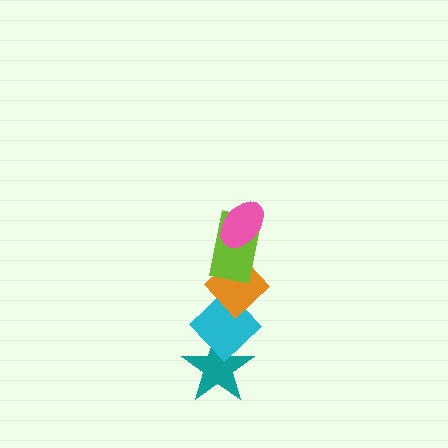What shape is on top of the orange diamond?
The lime rectangle is on top of the orange diamond.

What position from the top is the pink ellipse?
The pink ellipse is 1st from the top.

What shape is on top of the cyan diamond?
The orange diamond is on top of the cyan diamond.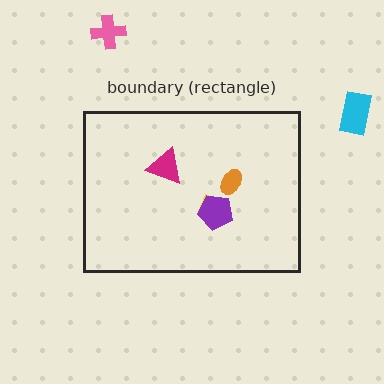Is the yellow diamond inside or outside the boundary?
Inside.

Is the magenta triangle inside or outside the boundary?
Inside.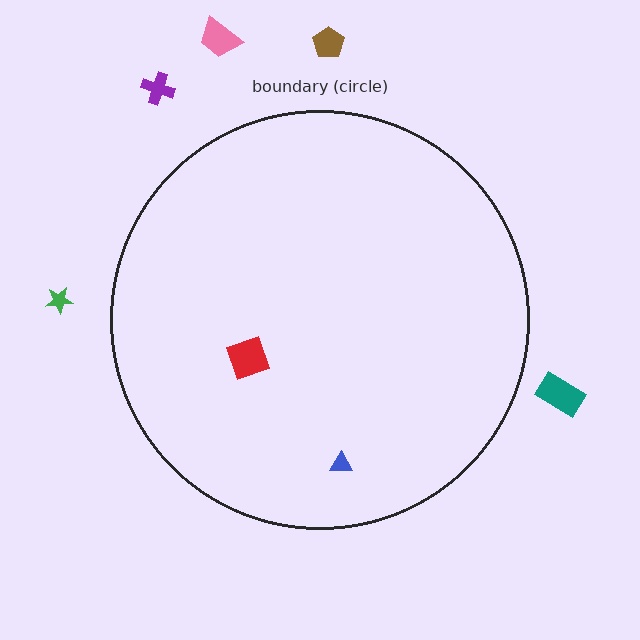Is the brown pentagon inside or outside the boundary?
Outside.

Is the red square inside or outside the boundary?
Inside.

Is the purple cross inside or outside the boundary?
Outside.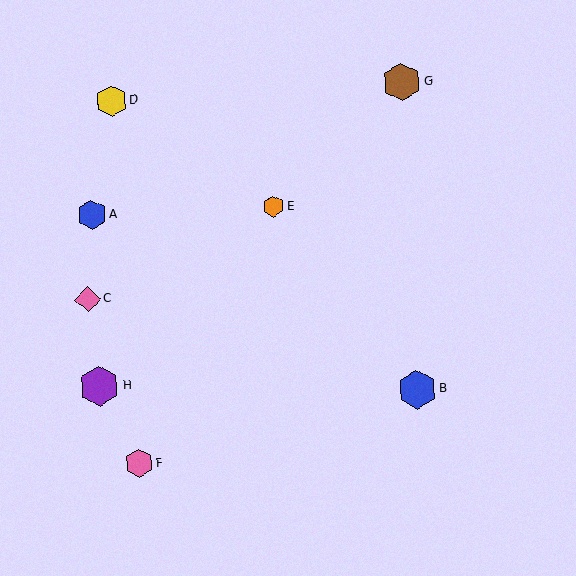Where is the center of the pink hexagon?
The center of the pink hexagon is at (139, 463).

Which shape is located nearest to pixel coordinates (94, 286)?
The pink diamond (labeled C) at (88, 299) is nearest to that location.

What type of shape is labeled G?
Shape G is a brown hexagon.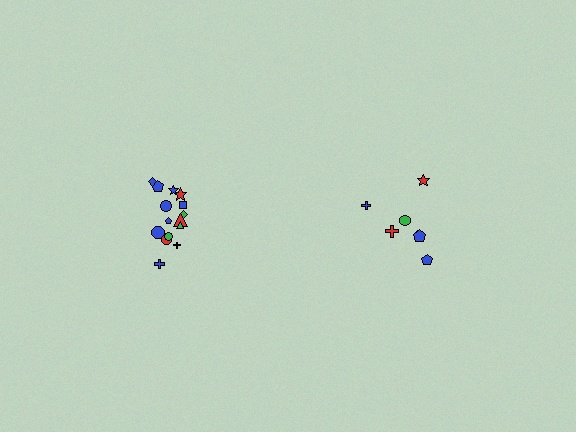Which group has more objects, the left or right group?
The left group.